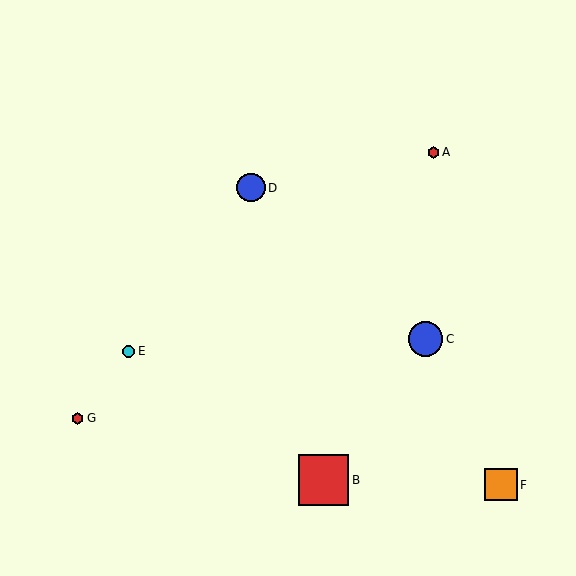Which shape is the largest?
The red square (labeled B) is the largest.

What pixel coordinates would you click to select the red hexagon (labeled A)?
Click at (433, 153) to select the red hexagon A.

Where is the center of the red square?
The center of the red square is at (323, 480).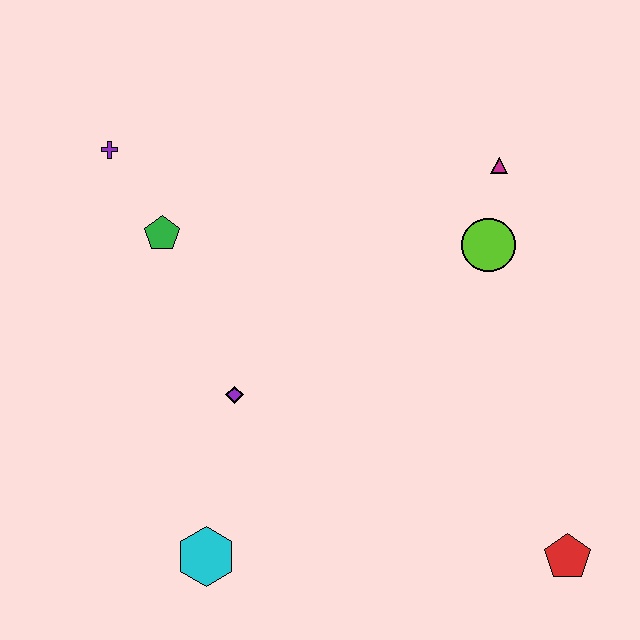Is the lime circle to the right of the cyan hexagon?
Yes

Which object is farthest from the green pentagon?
The red pentagon is farthest from the green pentagon.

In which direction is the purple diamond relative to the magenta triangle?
The purple diamond is to the left of the magenta triangle.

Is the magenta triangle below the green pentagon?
No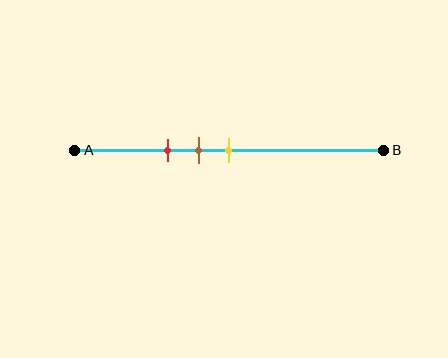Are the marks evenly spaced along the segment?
Yes, the marks are approximately evenly spaced.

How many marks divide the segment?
There are 3 marks dividing the segment.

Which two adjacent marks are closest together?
The brown and yellow marks are the closest adjacent pair.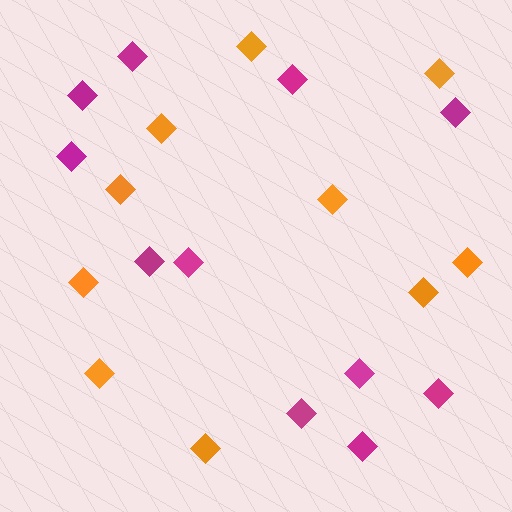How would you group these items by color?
There are 2 groups: one group of magenta diamonds (11) and one group of orange diamonds (10).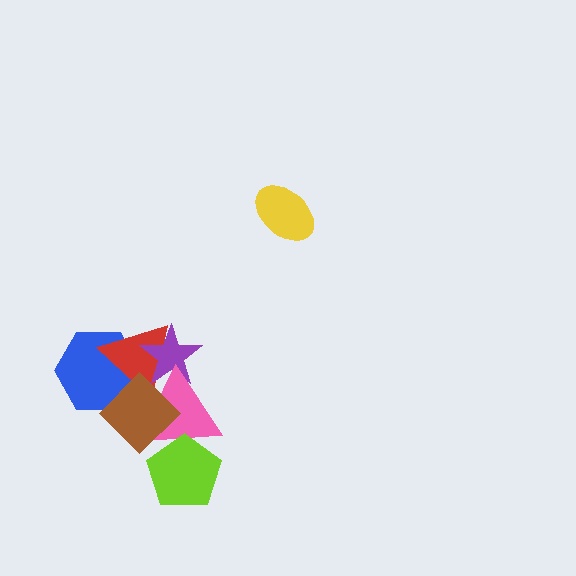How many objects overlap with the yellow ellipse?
0 objects overlap with the yellow ellipse.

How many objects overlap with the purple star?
3 objects overlap with the purple star.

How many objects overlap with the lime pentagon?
1 object overlaps with the lime pentagon.